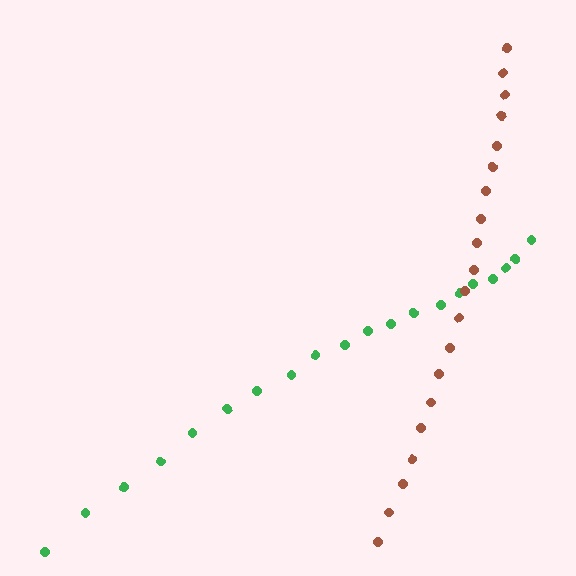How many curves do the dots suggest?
There are 2 distinct paths.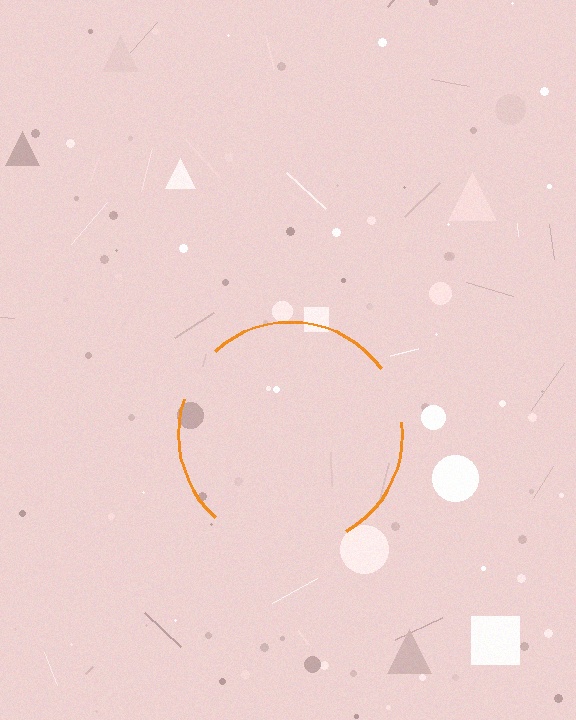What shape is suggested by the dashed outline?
The dashed outline suggests a circle.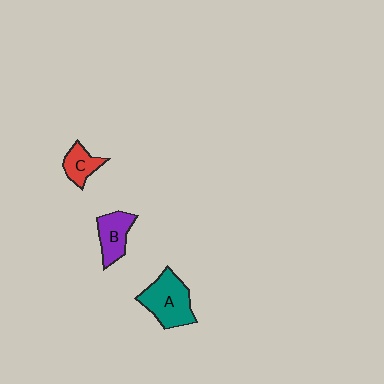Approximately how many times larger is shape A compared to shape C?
Approximately 1.9 times.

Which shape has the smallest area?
Shape C (red).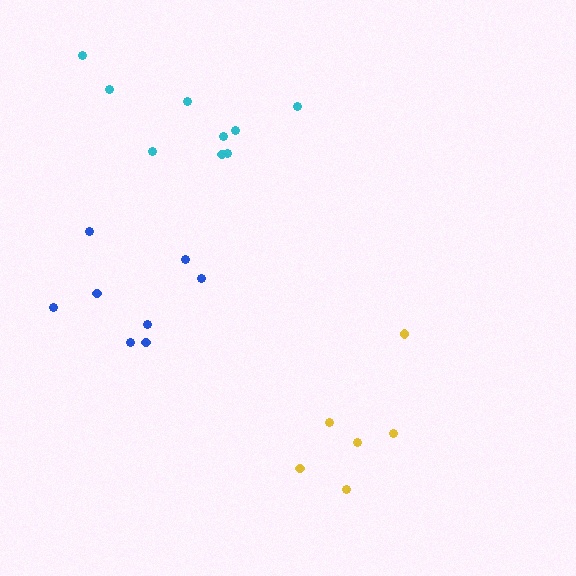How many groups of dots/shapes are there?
There are 3 groups.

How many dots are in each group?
Group 1: 9 dots, Group 2: 6 dots, Group 3: 8 dots (23 total).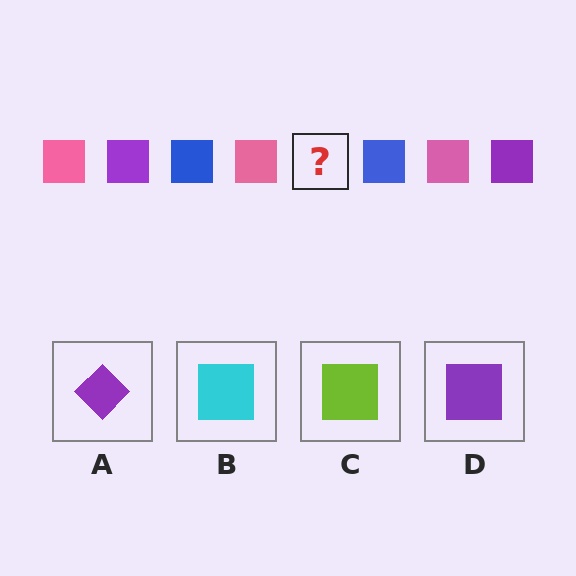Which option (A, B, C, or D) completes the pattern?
D.